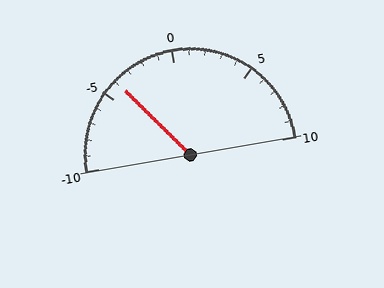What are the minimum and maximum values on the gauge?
The gauge ranges from -10 to 10.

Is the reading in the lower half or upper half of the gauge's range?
The reading is in the lower half of the range (-10 to 10).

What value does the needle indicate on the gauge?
The needle indicates approximately -4.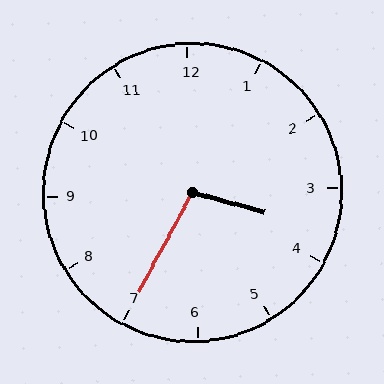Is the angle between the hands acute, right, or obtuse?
It is obtuse.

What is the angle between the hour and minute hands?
Approximately 102 degrees.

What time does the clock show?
3:35.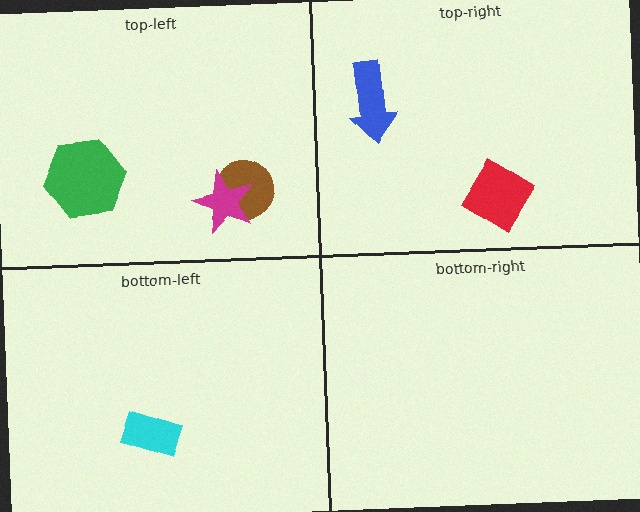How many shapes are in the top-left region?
3.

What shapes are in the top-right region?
The blue arrow, the red diamond.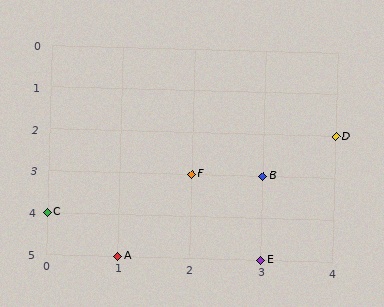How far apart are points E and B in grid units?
Points E and B are 2 rows apart.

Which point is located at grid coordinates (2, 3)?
Point F is at (2, 3).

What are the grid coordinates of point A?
Point A is at grid coordinates (1, 5).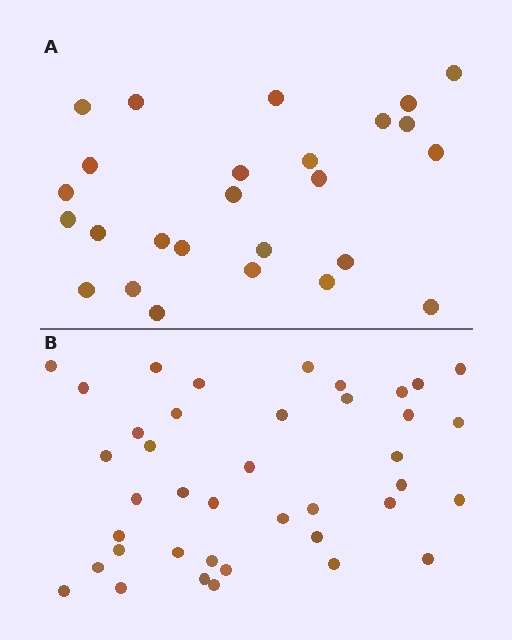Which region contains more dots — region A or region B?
Region B (the bottom region) has more dots.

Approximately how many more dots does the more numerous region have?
Region B has approximately 15 more dots than region A.